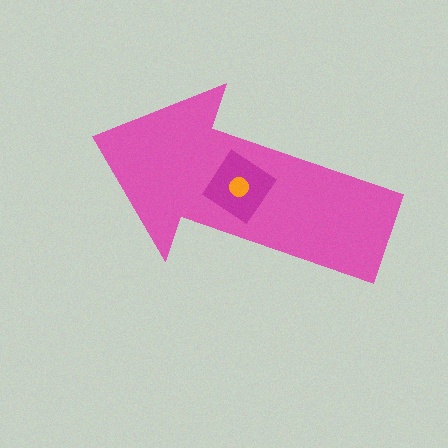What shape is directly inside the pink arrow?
The magenta diamond.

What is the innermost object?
The orange circle.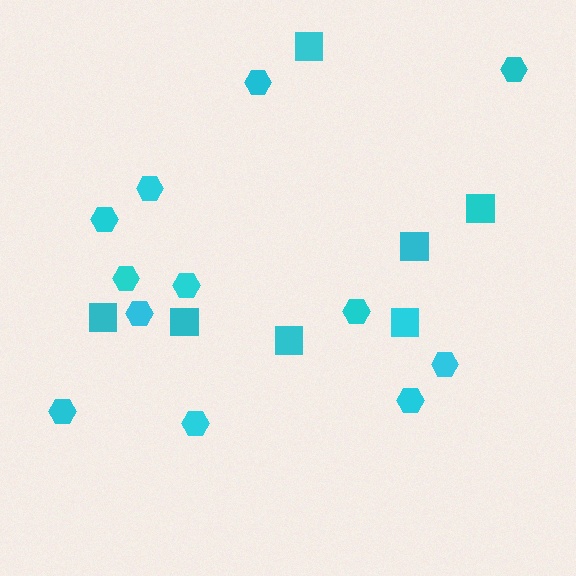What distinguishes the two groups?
There are 2 groups: one group of hexagons (12) and one group of squares (7).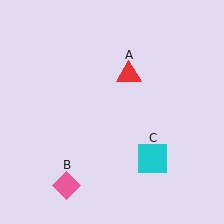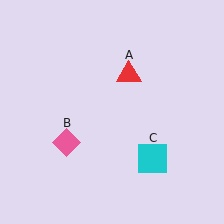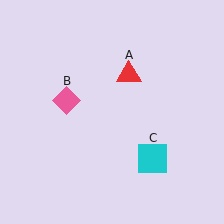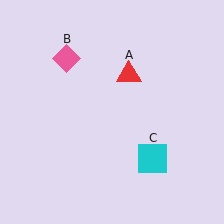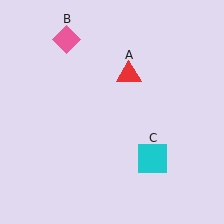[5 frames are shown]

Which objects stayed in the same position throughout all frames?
Red triangle (object A) and cyan square (object C) remained stationary.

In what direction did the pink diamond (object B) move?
The pink diamond (object B) moved up.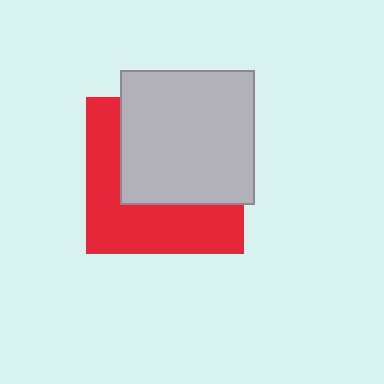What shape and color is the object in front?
The object in front is a light gray square.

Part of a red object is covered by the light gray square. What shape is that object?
It is a square.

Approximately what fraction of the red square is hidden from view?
Roughly 54% of the red square is hidden behind the light gray square.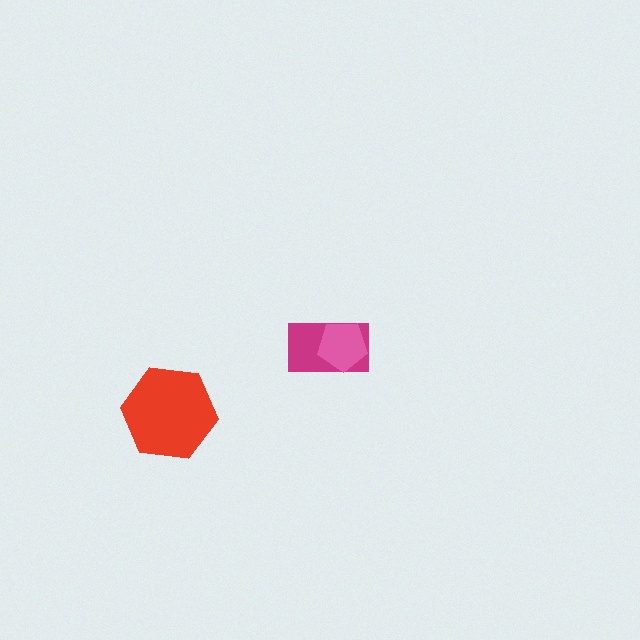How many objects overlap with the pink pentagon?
1 object overlaps with the pink pentagon.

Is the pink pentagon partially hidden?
No, no other shape covers it.